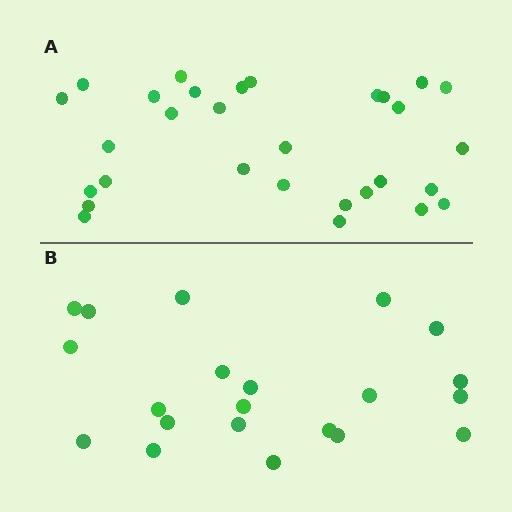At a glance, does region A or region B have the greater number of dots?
Region A (the top region) has more dots.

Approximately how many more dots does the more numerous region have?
Region A has roughly 8 or so more dots than region B.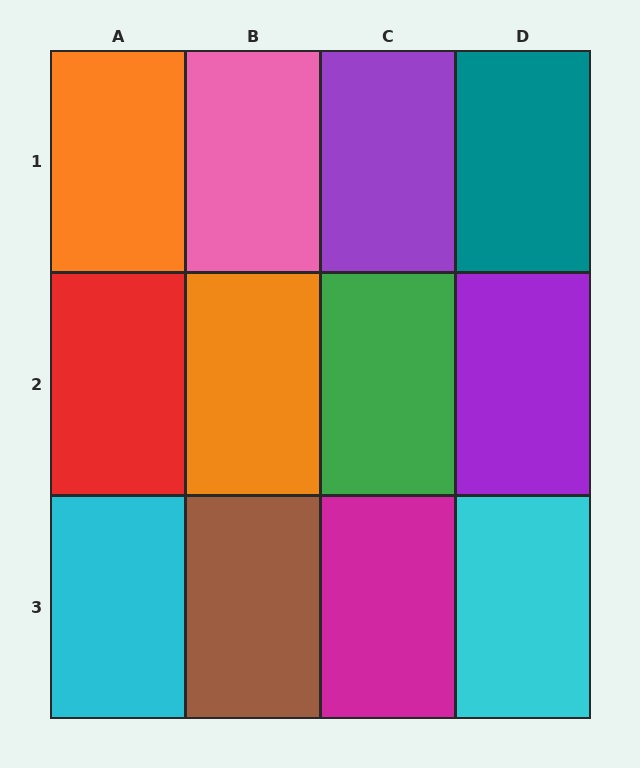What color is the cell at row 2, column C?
Green.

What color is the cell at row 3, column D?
Cyan.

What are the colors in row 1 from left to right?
Orange, pink, purple, teal.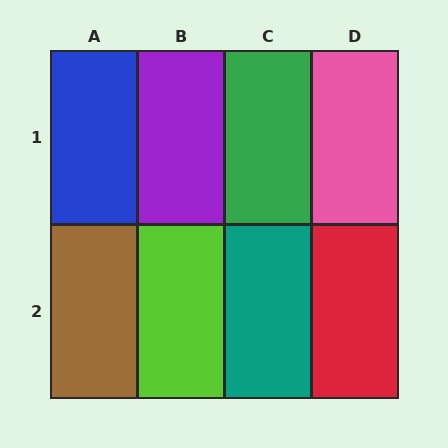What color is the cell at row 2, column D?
Red.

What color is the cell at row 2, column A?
Brown.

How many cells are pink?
1 cell is pink.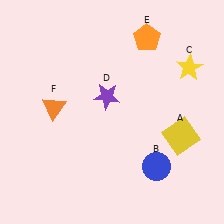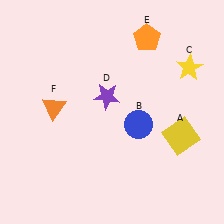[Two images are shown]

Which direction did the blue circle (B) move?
The blue circle (B) moved up.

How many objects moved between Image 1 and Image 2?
1 object moved between the two images.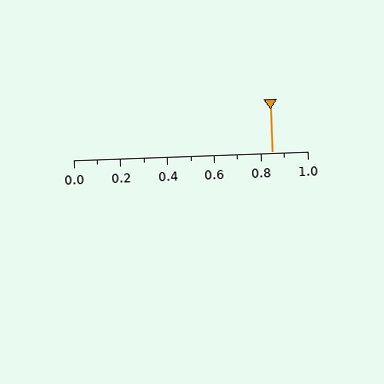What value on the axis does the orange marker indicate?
The marker indicates approximately 0.85.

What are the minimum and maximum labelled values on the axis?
The axis runs from 0.0 to 1.0.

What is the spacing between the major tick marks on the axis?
The major ticks are spaced 0.2 apart.